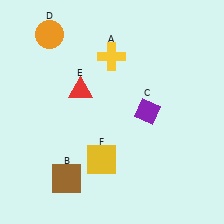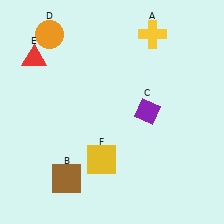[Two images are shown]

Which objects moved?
The objects that moved are: the yellow cross (A), the red triangle (E).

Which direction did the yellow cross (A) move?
The yellow cross (A) moved right.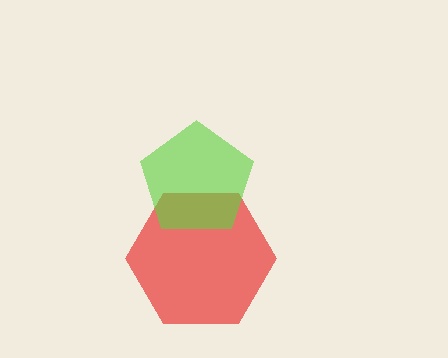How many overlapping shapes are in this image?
There are 2 overlapping shapes in the image.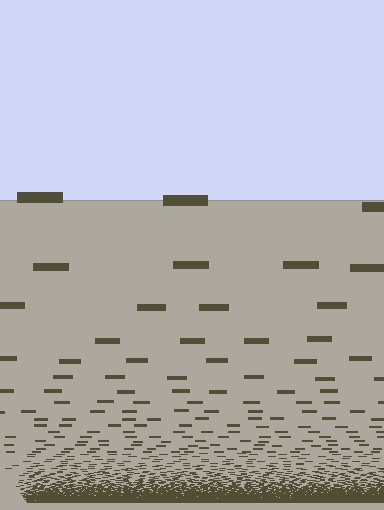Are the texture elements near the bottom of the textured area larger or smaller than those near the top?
Smaller. The gradient is inverted — elements near the bottom are smaller and denser.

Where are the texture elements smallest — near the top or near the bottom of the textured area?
Near the bottom.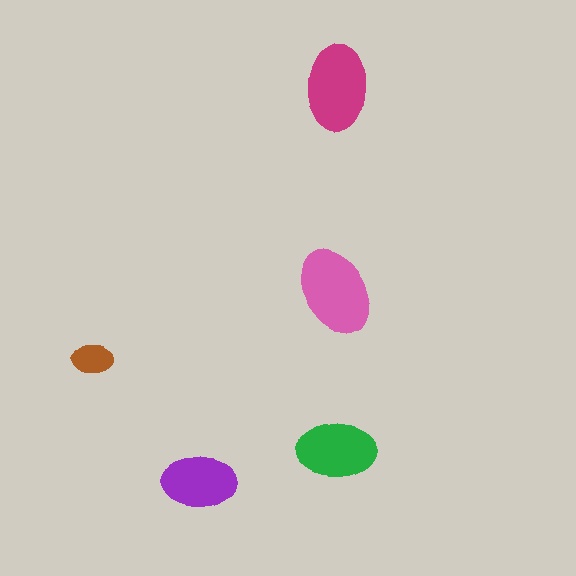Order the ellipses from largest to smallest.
the pink one, the magenta one, the green one, the purple one, the brown one.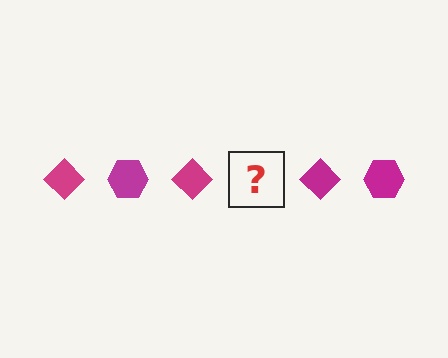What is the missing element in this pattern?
The missing element is a magenta hexagon.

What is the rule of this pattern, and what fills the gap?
The rule is that the pattern cycles through diamond, hexagon shapes in magenta. The gap should be filled with a magenta hexagon.